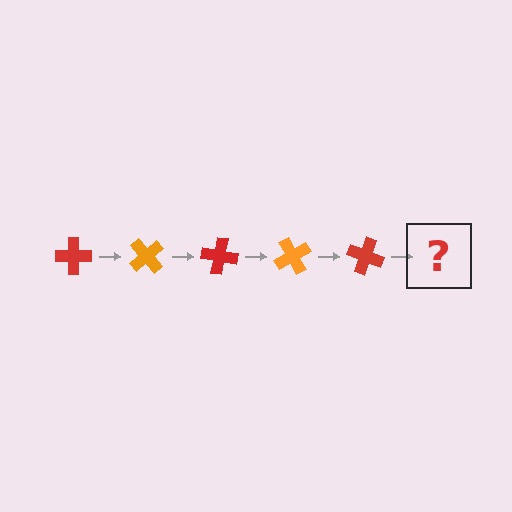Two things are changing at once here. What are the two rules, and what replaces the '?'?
The two rules are that it rotates 50 degrees each step and the color cycles through red and orange. The '?' should be an orange cross, rotated 250 degrees from the start.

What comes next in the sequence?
The next element should be an orange cross, rotated 250 degrees from the start.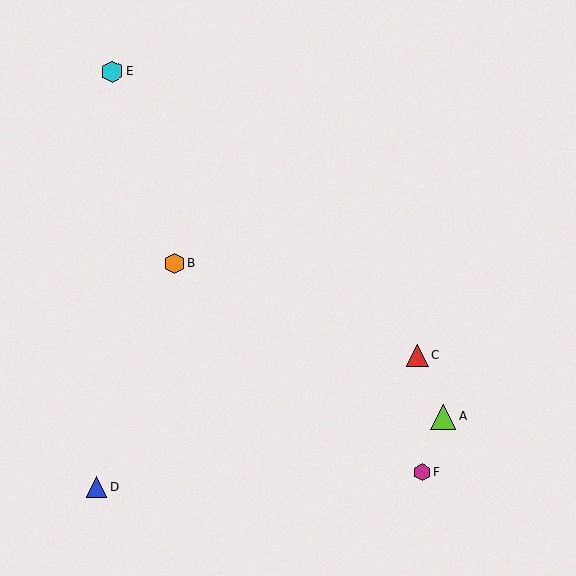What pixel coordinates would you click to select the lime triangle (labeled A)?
Click at (443, 417) to select the lime triangle A.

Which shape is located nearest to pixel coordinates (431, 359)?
The red triangle (labeled C) at (417, 355) is nearest to that location.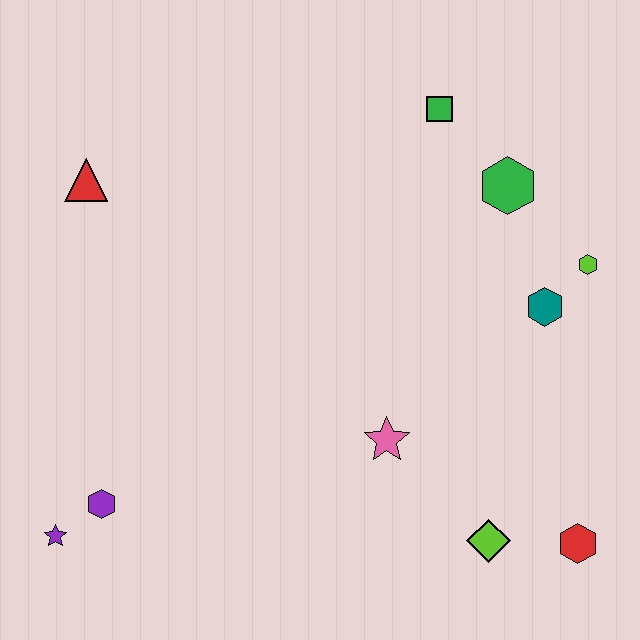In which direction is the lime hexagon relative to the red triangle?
The lime hexagon is to the right of the red triangle.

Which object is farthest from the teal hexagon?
The purple star is farthest from the teal hexagon.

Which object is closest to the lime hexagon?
The teal hexagon is closest to the lime hexagon.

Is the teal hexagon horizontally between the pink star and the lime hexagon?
Yes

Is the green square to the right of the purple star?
Yes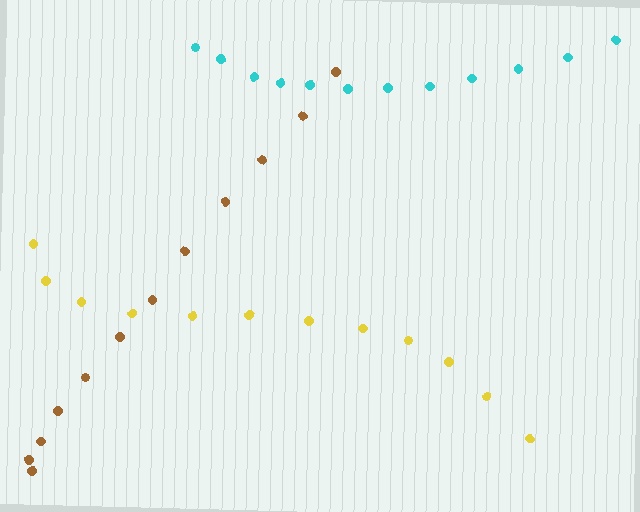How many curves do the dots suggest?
There are 3 distinct paths.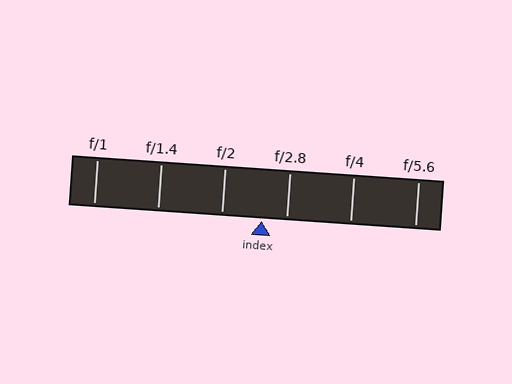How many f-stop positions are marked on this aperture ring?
There are 6 f-stop positions marked.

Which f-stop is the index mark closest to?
The index mark is closest to f/2.8.